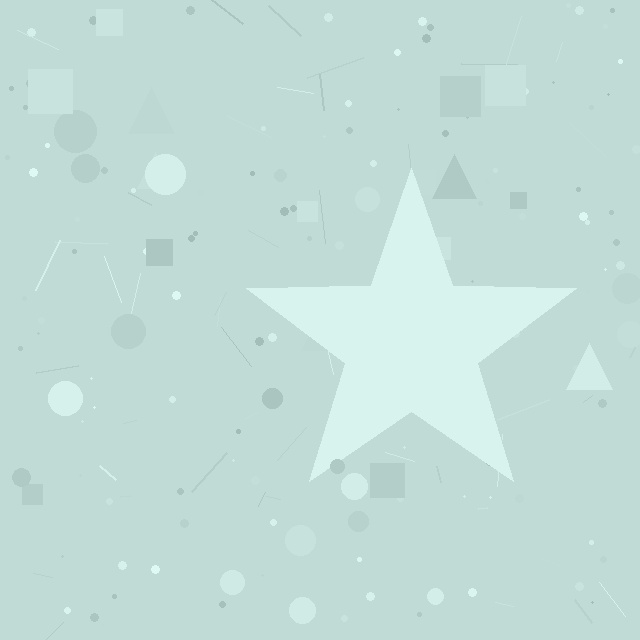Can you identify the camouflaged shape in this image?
The camouflaged shape is a star.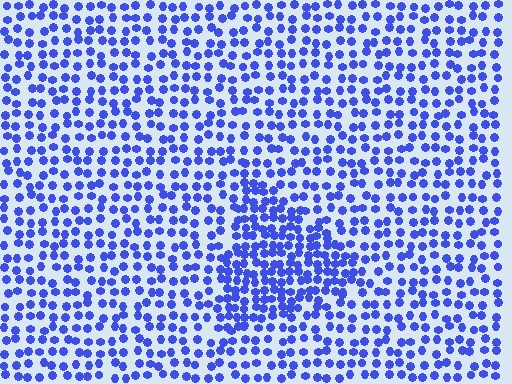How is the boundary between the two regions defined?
The boundary is defined by a change in element density (approximately 1.8x ratio). All elements are the same color, size, and shape.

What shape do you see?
I see a triangle.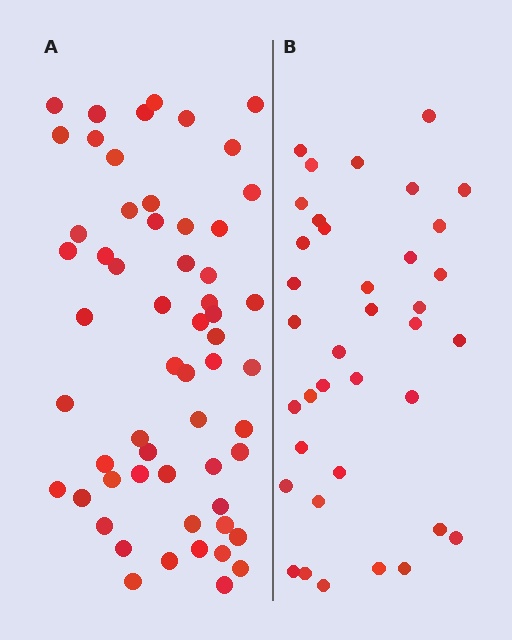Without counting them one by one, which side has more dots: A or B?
Region A (the left region) has more dots.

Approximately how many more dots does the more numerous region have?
Region A has approximately 20 more dots than region B.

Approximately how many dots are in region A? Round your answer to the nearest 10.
About 60 dots. (The exact count is 58, which rounds to 60.)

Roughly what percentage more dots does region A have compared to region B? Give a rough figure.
About 55% more.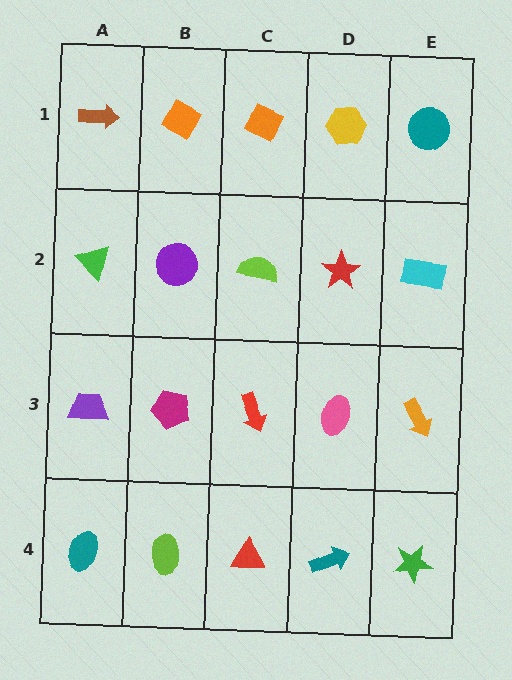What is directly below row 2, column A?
A purple trapezoid.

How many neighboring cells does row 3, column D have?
4.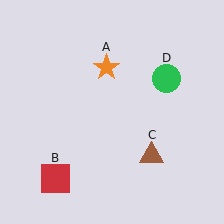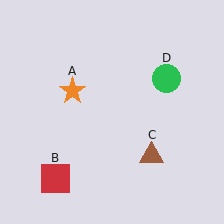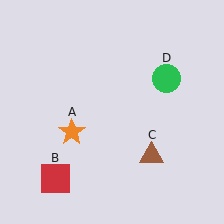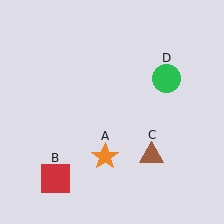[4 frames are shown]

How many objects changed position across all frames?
1 object changed position: orange star (object A).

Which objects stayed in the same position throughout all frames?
Red square (object B) and brown triangle (object C) and green circle (object D) remained stationary.